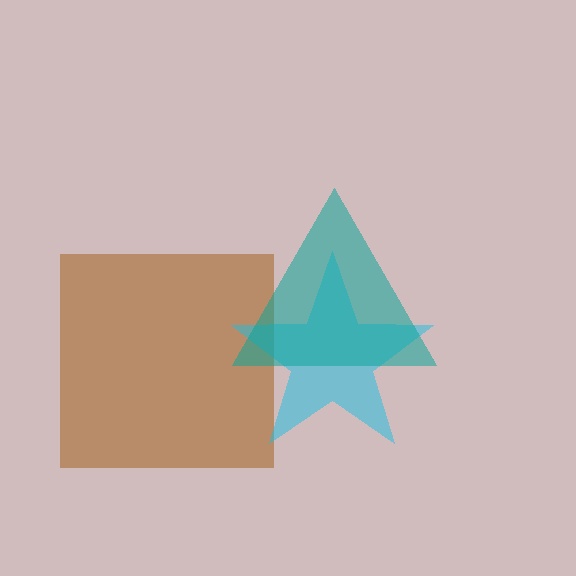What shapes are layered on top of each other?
The layered shapes are: a brown square, a cyan star, a teal triangle.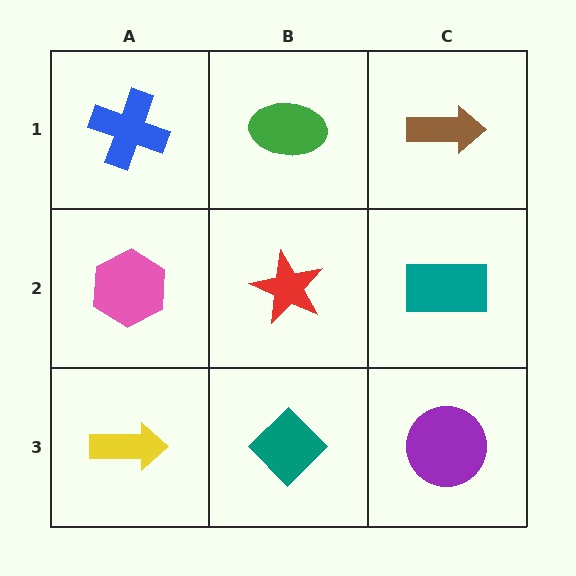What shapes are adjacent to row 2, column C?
A brown arrow (row 1, column C), a purple circle (row 3, column C), a red star (row 2, column B).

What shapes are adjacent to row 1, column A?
A pink hexagon (row 2, column A), a green ellipse (row 1, column B).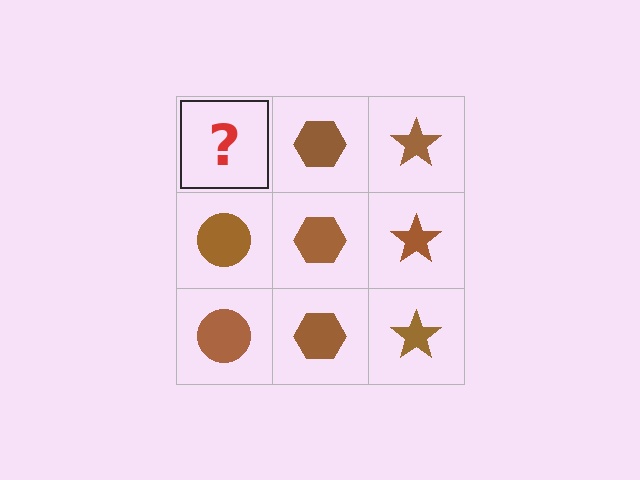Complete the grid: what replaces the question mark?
The question mark should be replaced with a brown circle.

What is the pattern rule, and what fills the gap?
The rule is that each column has a consistent shape. The gap should be filled with a brown circle.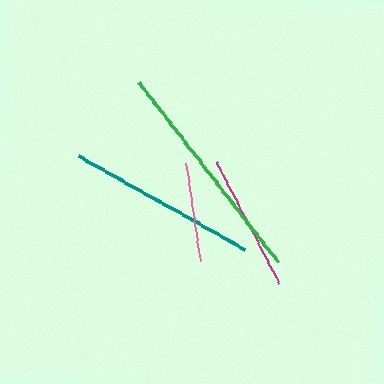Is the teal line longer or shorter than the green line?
The green line is longer than the teal line.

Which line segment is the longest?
The green line is the longest at approximately 227 pixels.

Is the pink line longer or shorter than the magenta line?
The magenta line is longer than the pink line.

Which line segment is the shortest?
The pink line is the shortest at approximately 99 pixels.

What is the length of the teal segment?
The teal segment is approximately 191 pixels long.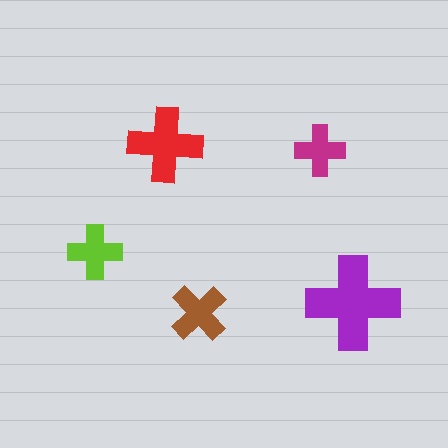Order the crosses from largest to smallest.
the purple one, the red one, the brown one, the lime one, the magenta one.